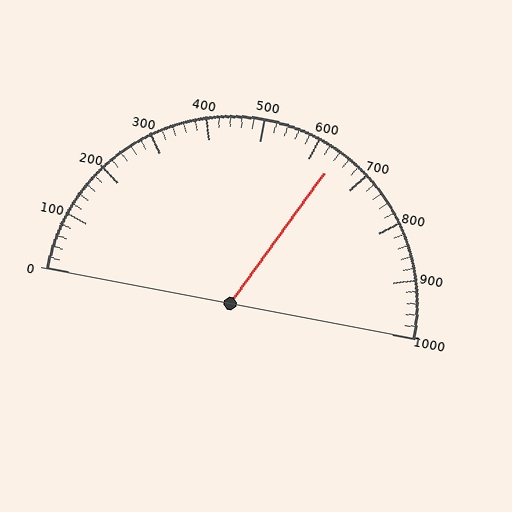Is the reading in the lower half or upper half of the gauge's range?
The reading is in the upper half of the range (0 to 1000).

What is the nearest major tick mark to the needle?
The nearest major tick mark is 600.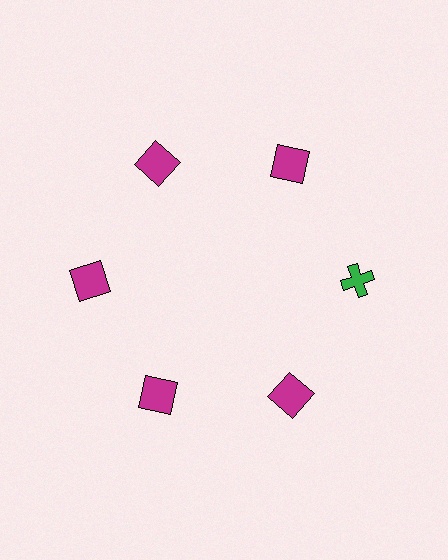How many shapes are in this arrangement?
There are 6 shapes arranged in a ring pattern.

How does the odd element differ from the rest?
It differs in both color (green instead of magenta) and shape (cross instead of square).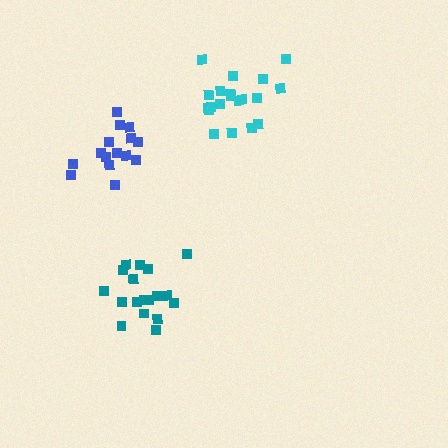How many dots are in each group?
Group 1: 15 dots, Group 2: 18 dots, Group 3: 20 dots (53 total).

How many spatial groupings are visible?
There are 3 spatial groupings.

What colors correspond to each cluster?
The clusters are colored: blue, teal, cyan.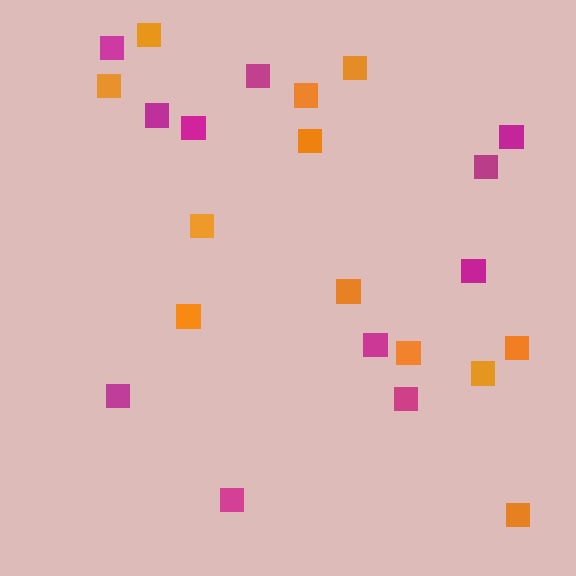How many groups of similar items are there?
There are 2 groups: one group of orange squares (12) and one group of magenta squares (11).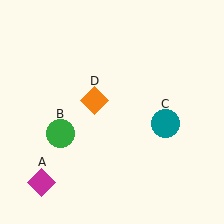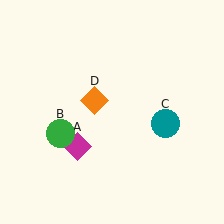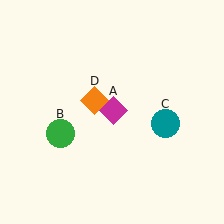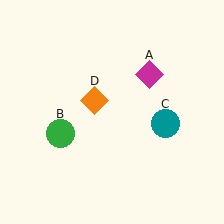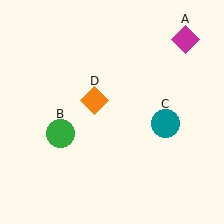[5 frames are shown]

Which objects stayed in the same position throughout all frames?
Green circle (object B) and teal circle (object C) and orange diamond (object D) remained stationary.